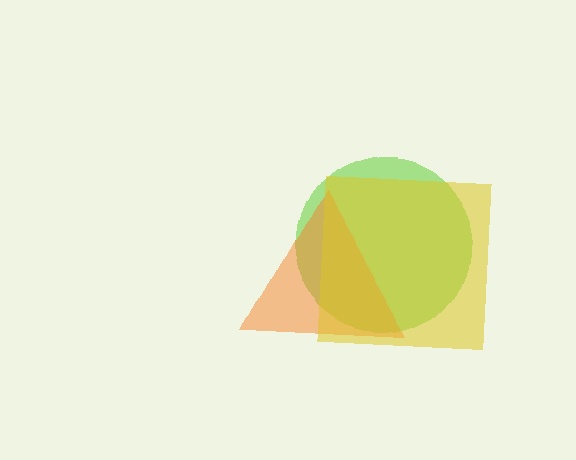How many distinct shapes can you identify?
There are 3 distinct shapes: a lime circle, an orange triangle, a yellow square.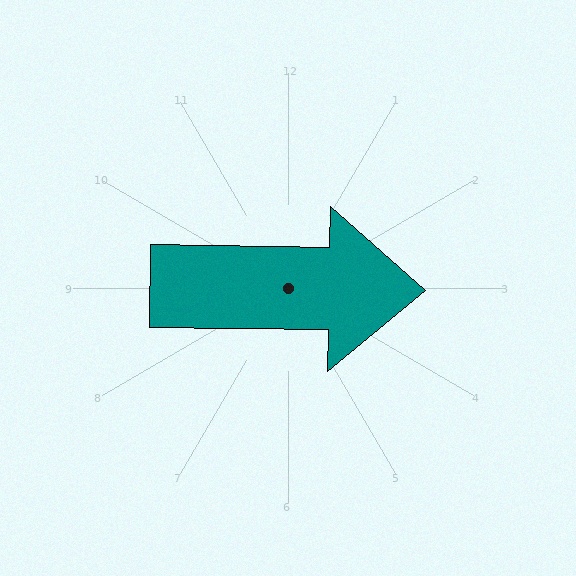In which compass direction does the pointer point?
East.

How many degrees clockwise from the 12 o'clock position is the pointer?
Approximately 91 degrees.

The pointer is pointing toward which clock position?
Roughly 3 o'clock.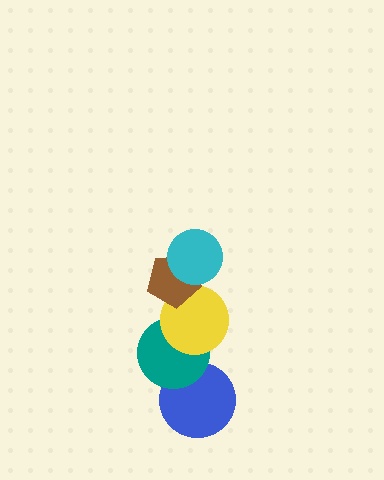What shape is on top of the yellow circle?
The brown pentagon is on top of the yellow circle.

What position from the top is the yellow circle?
The yellow circle is 3rd from the top.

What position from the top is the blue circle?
The blue circle is 5th from the top.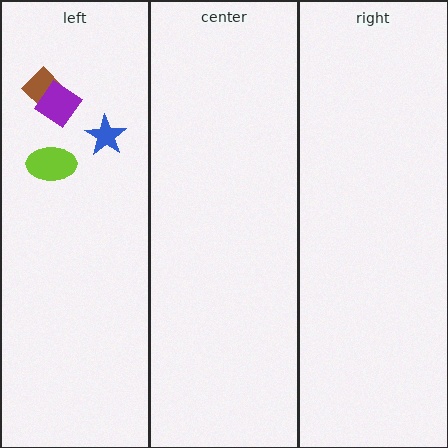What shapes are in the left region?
The brown diamond, the blue star, the lime ellipse, the purple diamond.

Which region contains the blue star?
The left region.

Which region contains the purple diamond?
The left region.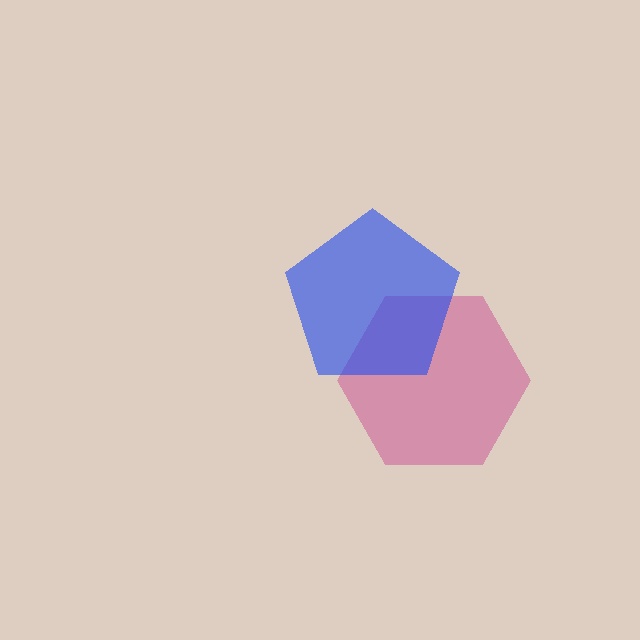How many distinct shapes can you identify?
There are 2 distinct shapes: a magenta hexagon, a blue pentagon.